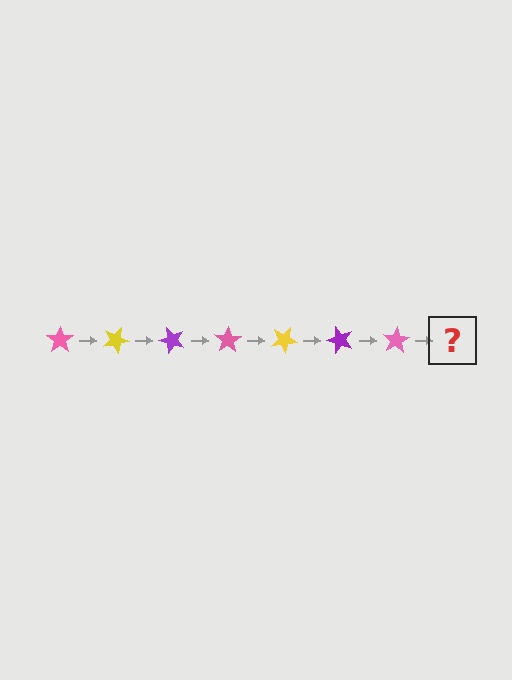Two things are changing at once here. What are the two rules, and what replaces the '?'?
The two rules are that it rotates 25 degrees each step and the color cycles through pink, yellow, and purple. The '?' should be a yellow star, rotated 175 degrees from the start.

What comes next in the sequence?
The next element should be a yellow star, rotated 175 degrees from the start.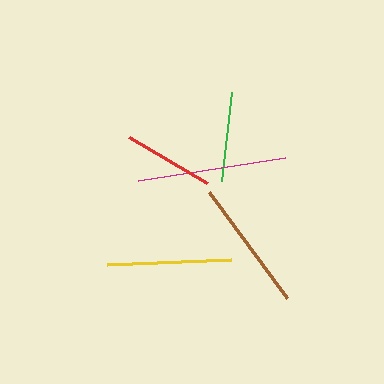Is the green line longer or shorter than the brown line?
The brown line is longer than the green line.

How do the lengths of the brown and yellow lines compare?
The brown and yellow lines are approximately the same length.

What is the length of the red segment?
The red segment is approximately 90 pixels long.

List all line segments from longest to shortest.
From longest to shortest: magenta, brown, yellow, red, green.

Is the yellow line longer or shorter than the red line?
The yellow line is longer than the red line.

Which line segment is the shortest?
The green line is the shortest at approximately 90 pixels.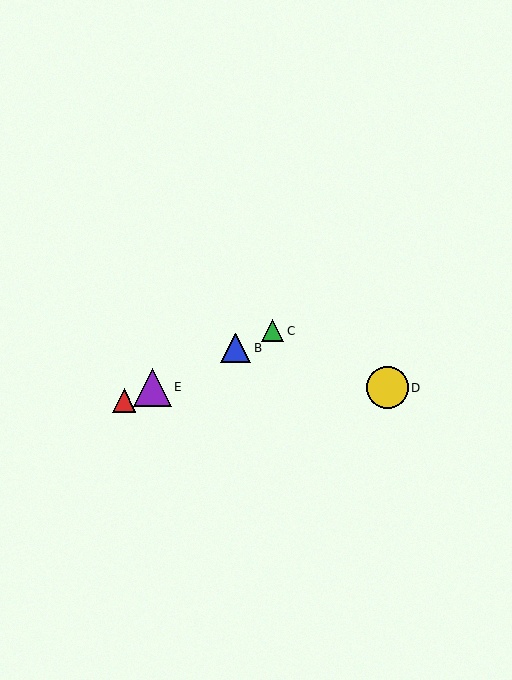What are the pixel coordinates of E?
Object E is at (152, 387).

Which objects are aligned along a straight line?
Objects A, B, C, E are aligned along a straight line.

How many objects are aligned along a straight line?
4 objects (A, B, C, E) are aligned along a straight line.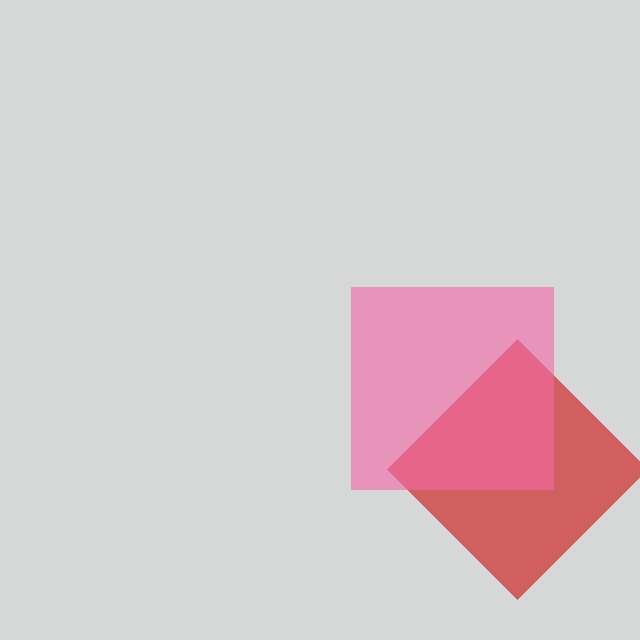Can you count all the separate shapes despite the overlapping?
Yes, there are 2 separate shapes.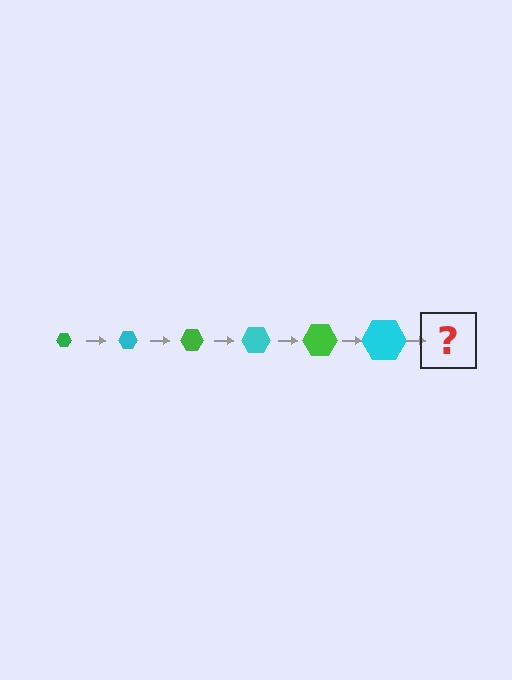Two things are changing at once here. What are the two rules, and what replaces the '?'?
The two rules are that the hexagon grows larger each step and the color cycles through green and cyan. The '?' should be a green hexagon, larger than the previous one.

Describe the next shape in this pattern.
It should be a green hexagon, larger than the previous one.